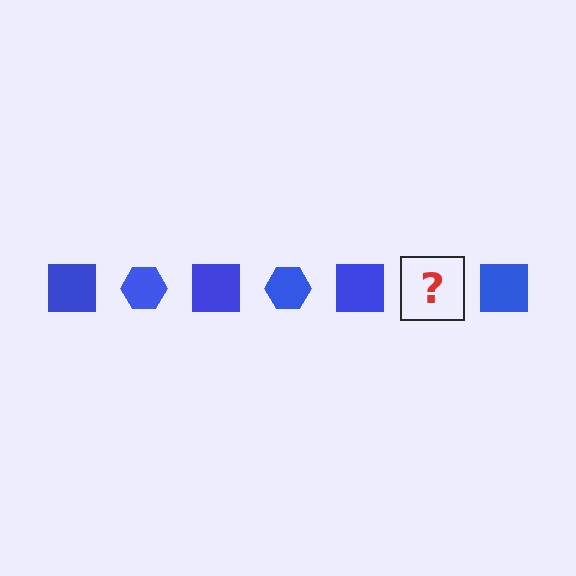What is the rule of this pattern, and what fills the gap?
The rule is that the pattern cycles through square, hexagon shapes in blue. The gap should be filled with a blue hexagon.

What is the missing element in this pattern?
The missing element is a blue hexagon.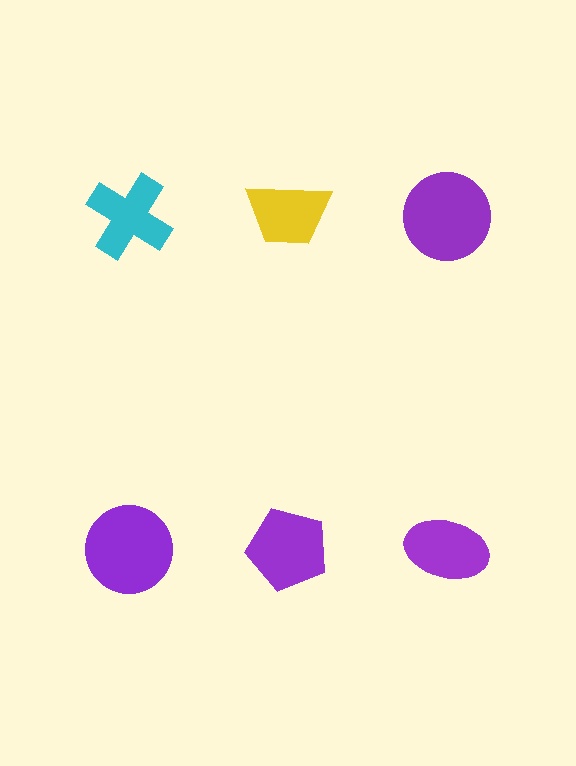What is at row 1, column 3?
A purple circle.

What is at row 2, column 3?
A purple ellipse.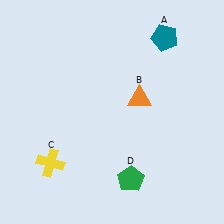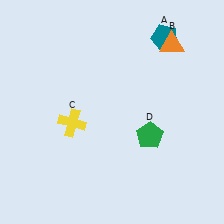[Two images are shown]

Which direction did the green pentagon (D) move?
The green pentagon (D) moved up.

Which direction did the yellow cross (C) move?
The yellow cross (C) moved up.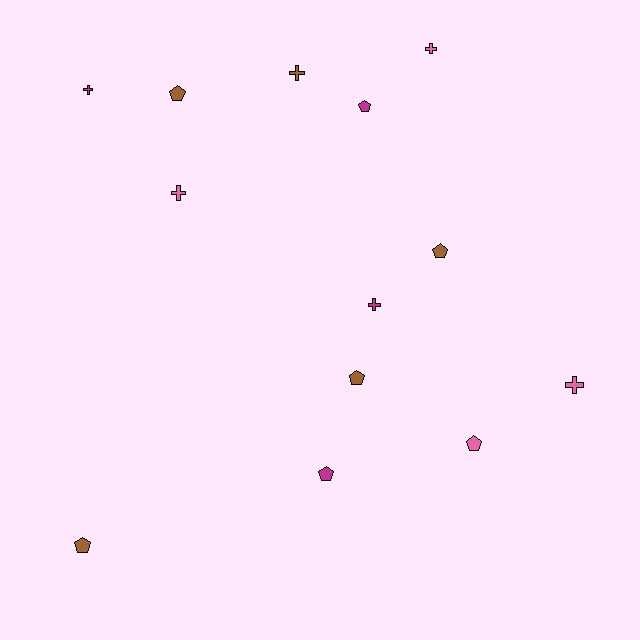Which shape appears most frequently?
Pentagon, with 7 objects.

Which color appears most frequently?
Brown, with 5 objects.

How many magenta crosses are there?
There are 2 magenta crosses.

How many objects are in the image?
There are 13 objects.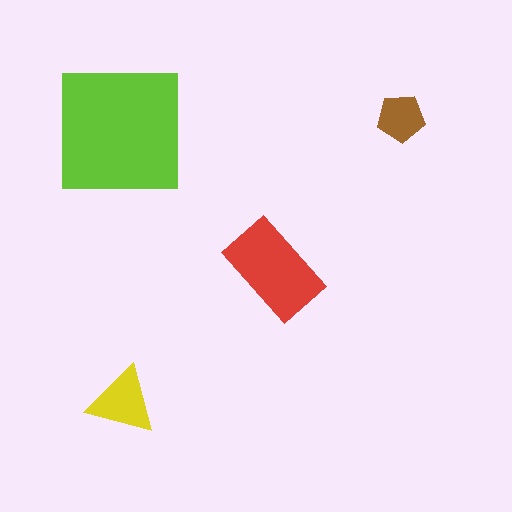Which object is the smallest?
The brown pentagon.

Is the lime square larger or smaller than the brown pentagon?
Larger.